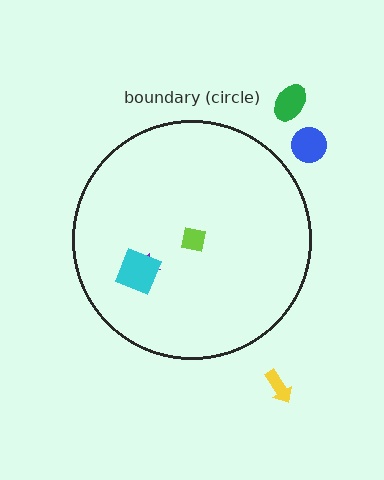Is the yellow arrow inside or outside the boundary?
Outside.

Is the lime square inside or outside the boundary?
Inside.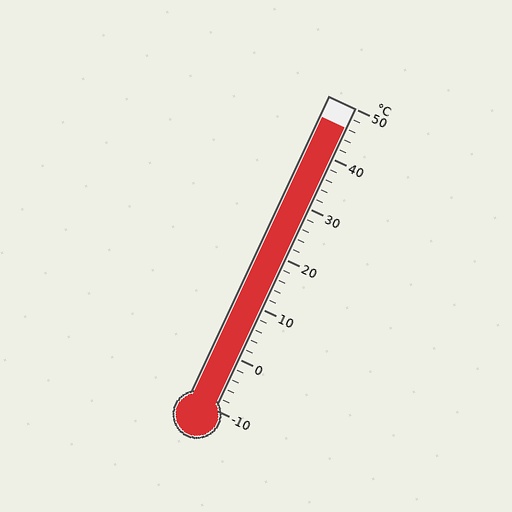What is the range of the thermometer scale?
The thermometer scale ranges from -10°C to 50°C.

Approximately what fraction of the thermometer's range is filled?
The thermometer is filled to approximately 95% of its range.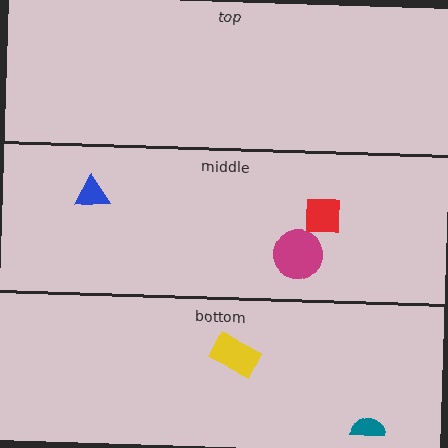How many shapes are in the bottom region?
2.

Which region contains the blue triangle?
The middle region.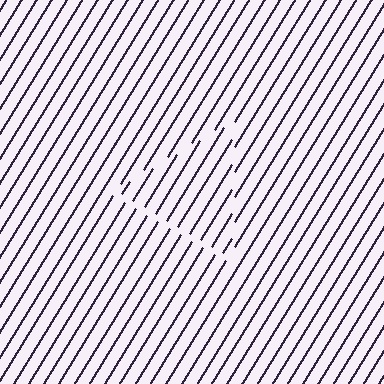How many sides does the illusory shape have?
3 sides — the line-ends trace a triangle.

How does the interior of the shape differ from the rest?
The interior of the shape contains the same grating, shifted by half a period — the contour is defined by the phase discontinuity where line-ends from the inner and outer gratings abut.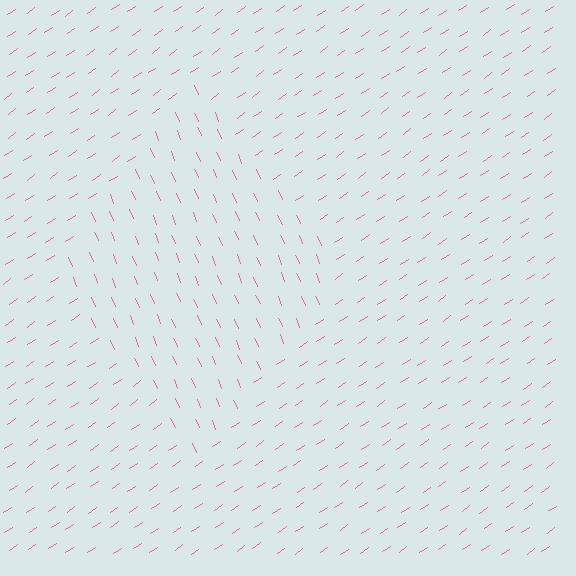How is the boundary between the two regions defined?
The boundary is defined purely by a change in line orientation (approximately 79 degrees difference). All lines are the same color and thickness.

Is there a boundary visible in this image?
Yes, there is a texture boundary formed by a change in line orientation.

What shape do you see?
I see a diamond.